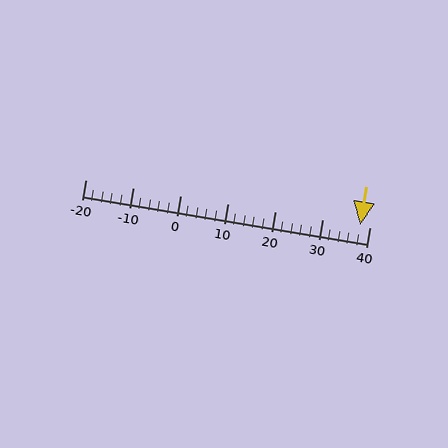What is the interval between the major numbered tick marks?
The major tick marks are spaced 10 units apart.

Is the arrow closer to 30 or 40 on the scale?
The arrow is closer to 40.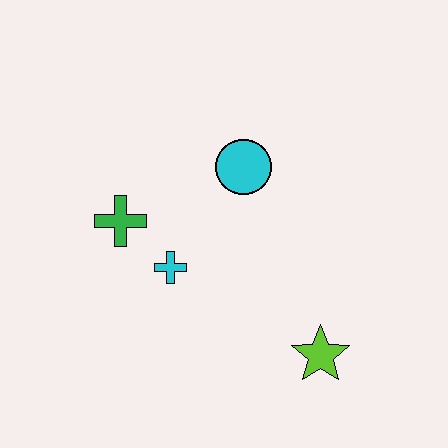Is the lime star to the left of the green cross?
No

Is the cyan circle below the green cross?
No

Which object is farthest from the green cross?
The lime star is farthest from the green cross.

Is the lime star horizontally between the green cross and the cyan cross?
No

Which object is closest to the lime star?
The cyan cross is closest to the lime star.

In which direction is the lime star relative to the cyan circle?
The lime star is below the cyan circle.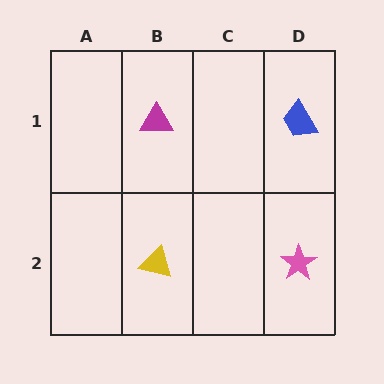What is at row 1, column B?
A magenta triangle.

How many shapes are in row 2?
2 shapes.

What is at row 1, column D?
A blue trapezoid.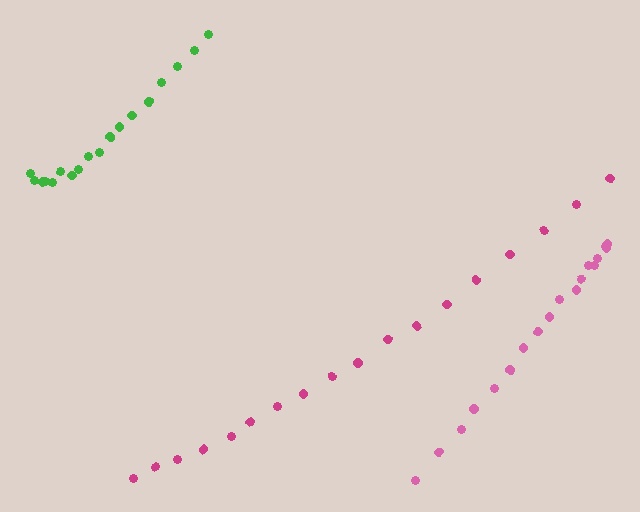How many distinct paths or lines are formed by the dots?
There are 3 distinct paths.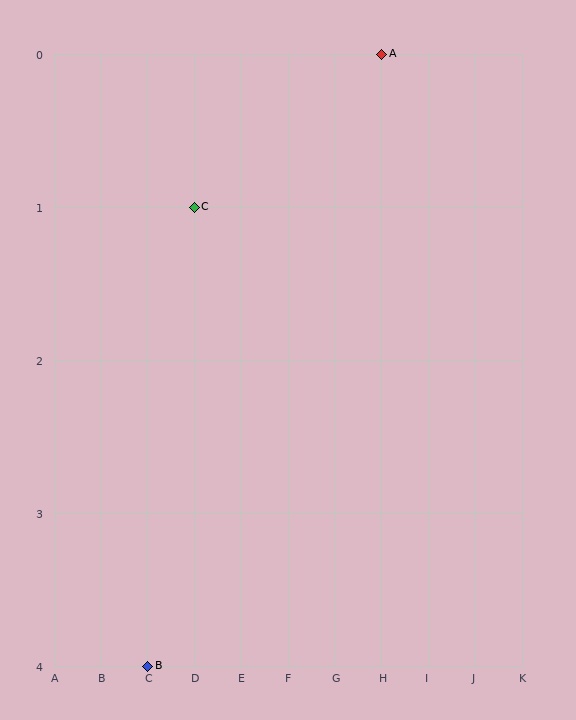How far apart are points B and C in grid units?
Points B and C are 1 column and 3 rows apart (about 3.2 grid units diagonally).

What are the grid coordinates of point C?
Point C is at grid coordinates (D, 1).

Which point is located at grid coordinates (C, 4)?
Point B is at (C, 4).